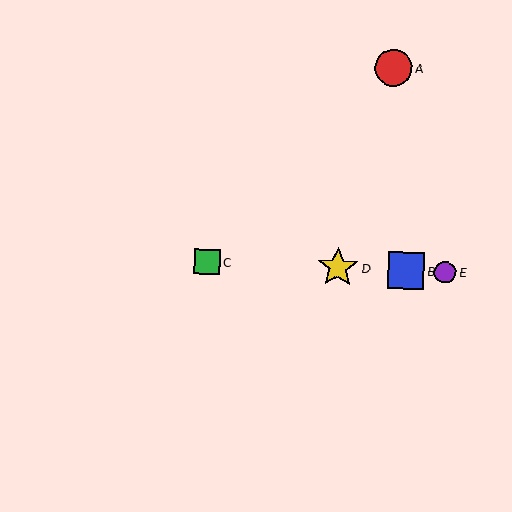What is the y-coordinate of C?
Object C is at y≈262.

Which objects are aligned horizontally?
Objects B, C, D, E are aligned horizontally.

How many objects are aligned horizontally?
4 objects (B, C, D, E) are aligned horizontally.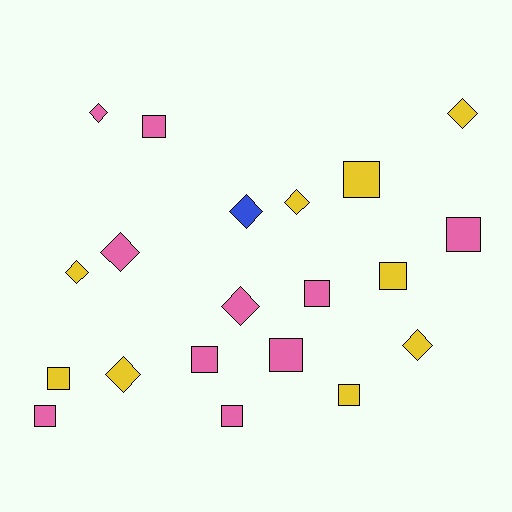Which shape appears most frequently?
Square, with 11 objects.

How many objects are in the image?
There are 20 objects.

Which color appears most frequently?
Pink, with 10 objects.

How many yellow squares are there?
There are 4 yellow squares.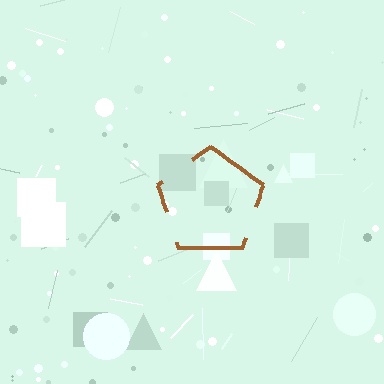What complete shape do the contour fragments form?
The contour fragments form a pentagon.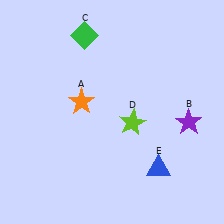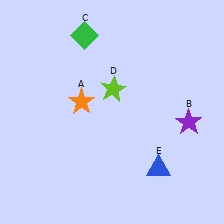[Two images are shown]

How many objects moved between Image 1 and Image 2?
1 object moved between the two images.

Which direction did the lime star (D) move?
The lime star (D) moved up.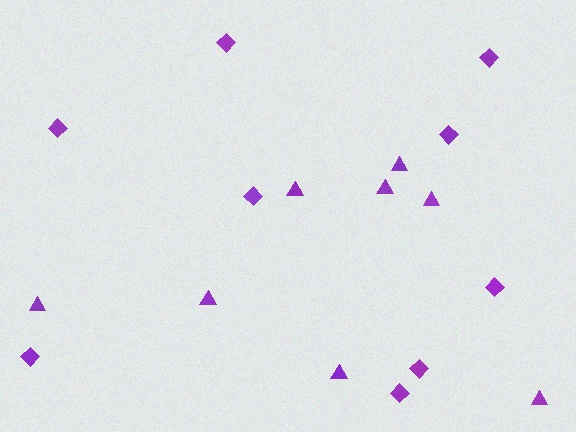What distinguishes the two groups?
There are 2 groups: one group of diamonds (9) and one group of triangles (8).